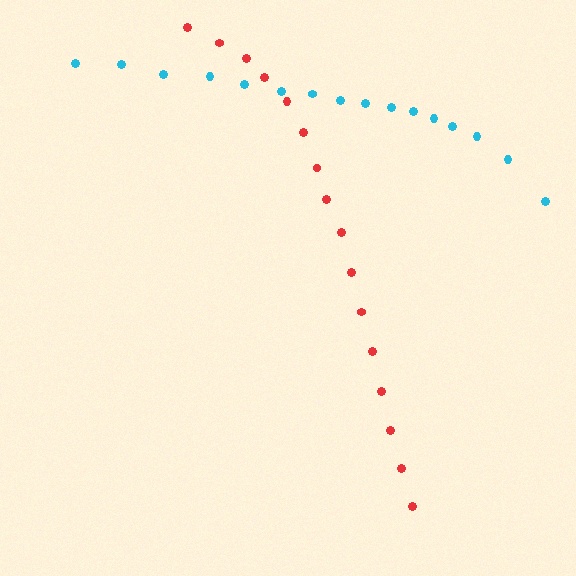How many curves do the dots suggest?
There are 2 distinct paths.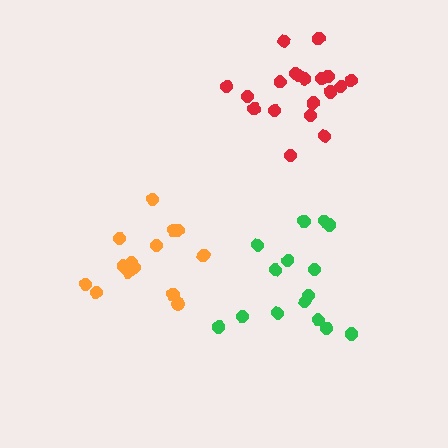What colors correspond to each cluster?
The clusters are colored: orange, red, green.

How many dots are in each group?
Group 1: 15 dots, Group 2: 20 dots, Group 3: 15 dots (50 total).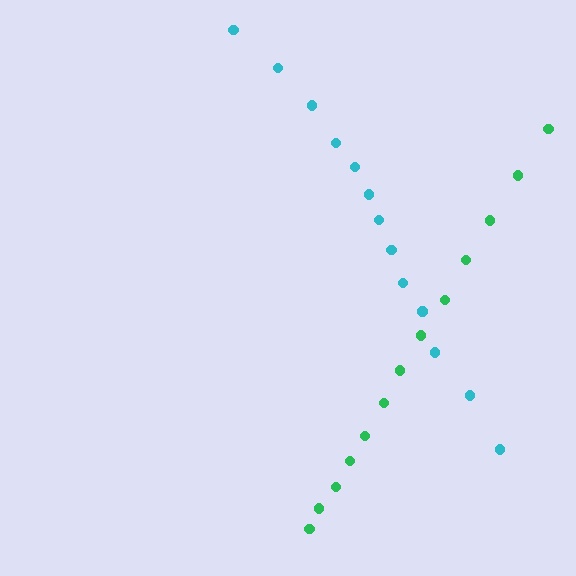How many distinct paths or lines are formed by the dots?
There are 2 distinct paths.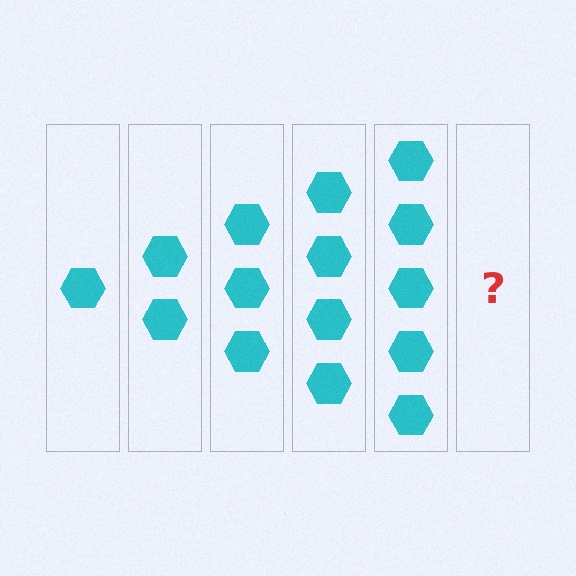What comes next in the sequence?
The next element should be 6 hexagons.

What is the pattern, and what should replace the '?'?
The pattern is that each step adds one more hexagon. The '?' should be 6 hexagons.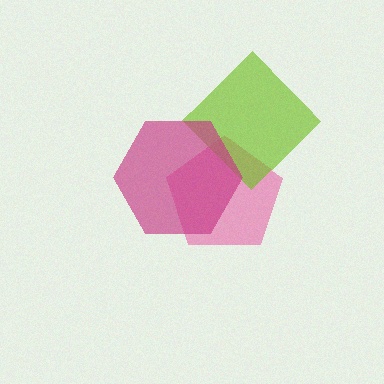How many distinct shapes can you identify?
There are 3 distinct shapes: a pink pentagon, a lime diamond, a magenta hexagon.